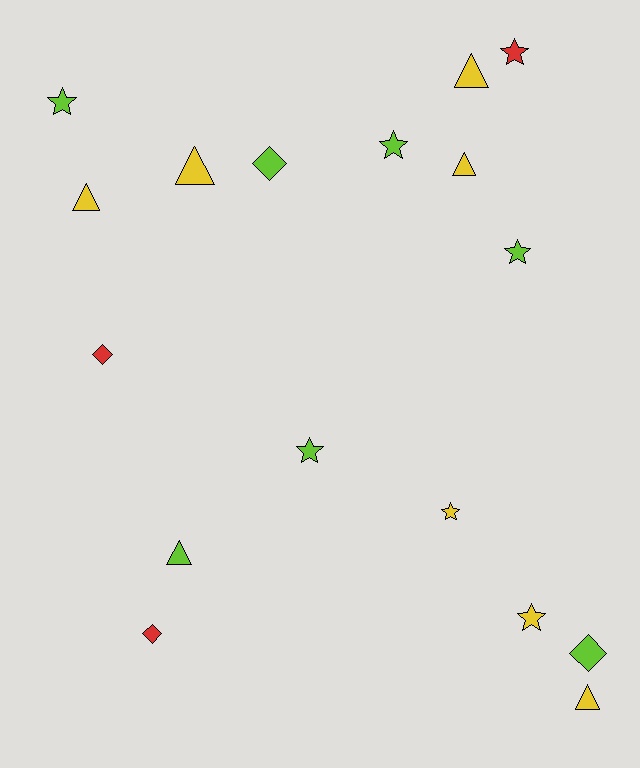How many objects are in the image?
There are 17 objects.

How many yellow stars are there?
There are 2 yellow stars.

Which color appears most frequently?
Lime, with 7 objects.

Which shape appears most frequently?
Star, with 7 objects.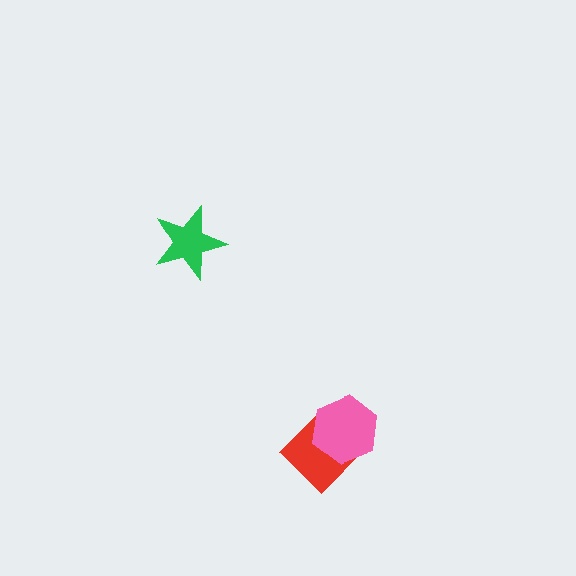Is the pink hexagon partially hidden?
No, no other shape covers it.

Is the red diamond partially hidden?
Yes, it is partially covered by another shape.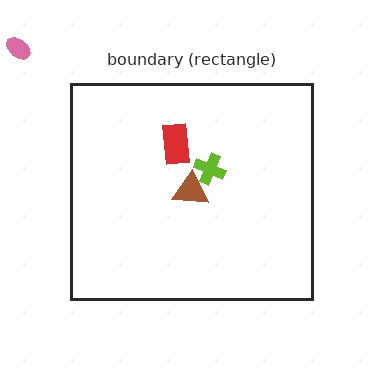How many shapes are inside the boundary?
3 inside, 1 outside.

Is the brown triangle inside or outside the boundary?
Inside.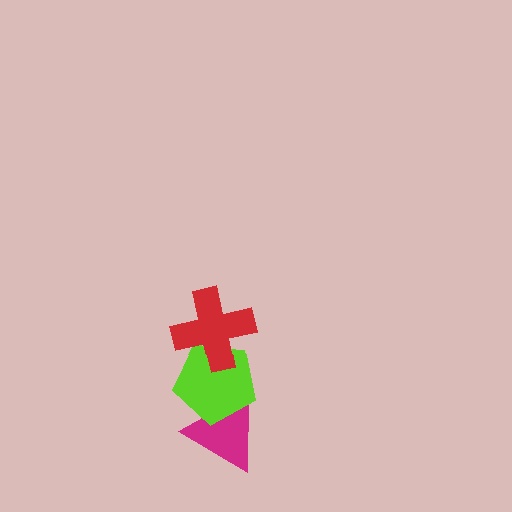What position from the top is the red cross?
The red cross is 1st from the top.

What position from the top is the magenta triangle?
The magenta triangle is 3rd from the top.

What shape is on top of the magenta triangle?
The lime pentagon is on top of the magenta triangle.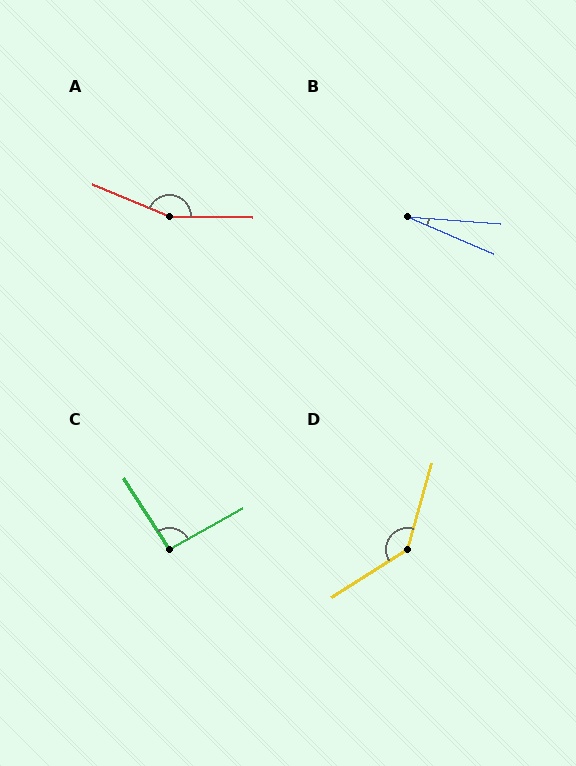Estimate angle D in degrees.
Approximately 139 degrees.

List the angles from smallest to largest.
B (18°), C (93°), D (139°), A (158°).